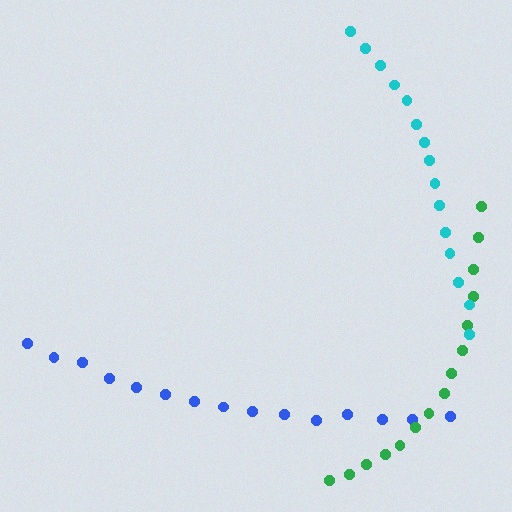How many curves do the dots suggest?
There are 3 distinct paths.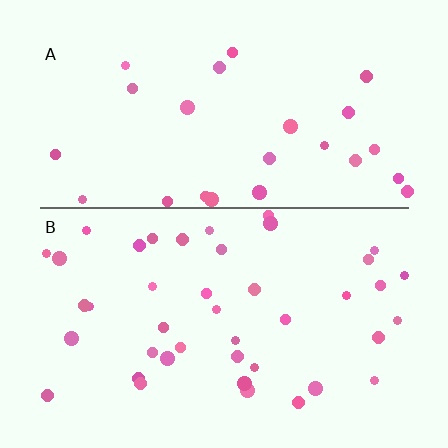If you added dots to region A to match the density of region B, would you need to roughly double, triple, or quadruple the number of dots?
Approximately double.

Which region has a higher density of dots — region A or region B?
B (the bottom).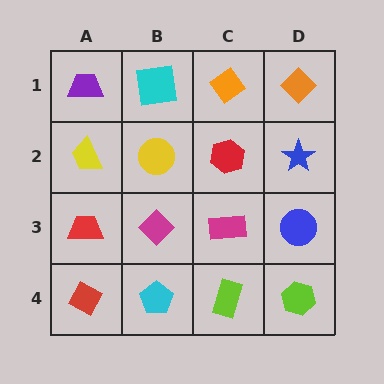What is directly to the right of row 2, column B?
A red hexagon.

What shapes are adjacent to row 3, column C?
A red hexagon (row 2, column C), a lime rectangle (row 4, column C), a magenta diamond (row 3, column B), a blue circle (row 3, column D).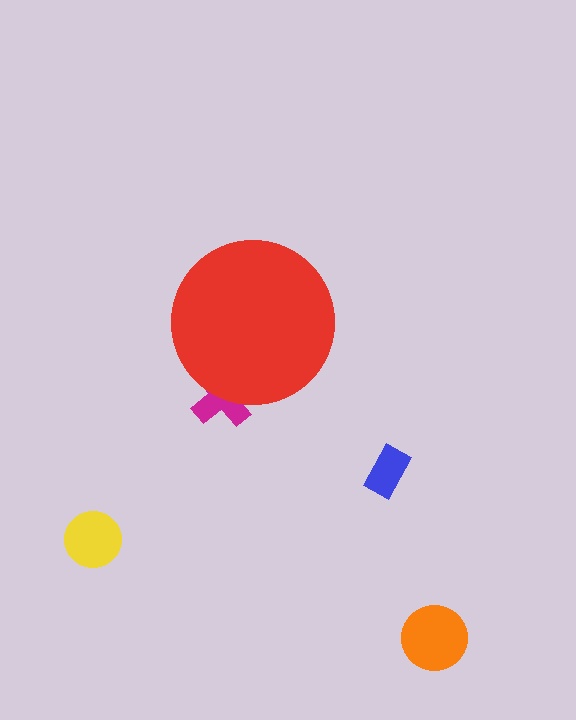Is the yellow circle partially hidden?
No, the yellow circle is fully visible.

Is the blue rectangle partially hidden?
No, the blue rectangle is fully visible.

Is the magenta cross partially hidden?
Yes, the magenta cross is partially hidden behind the red circle.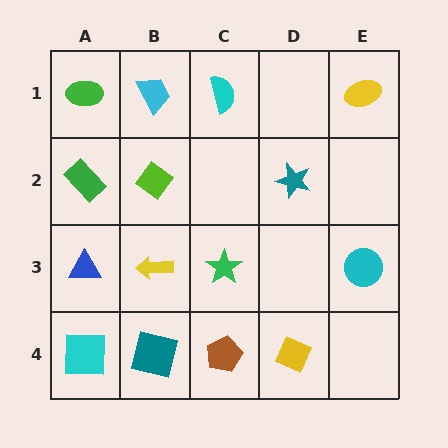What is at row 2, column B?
A lime diamond.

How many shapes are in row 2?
3 shapes.